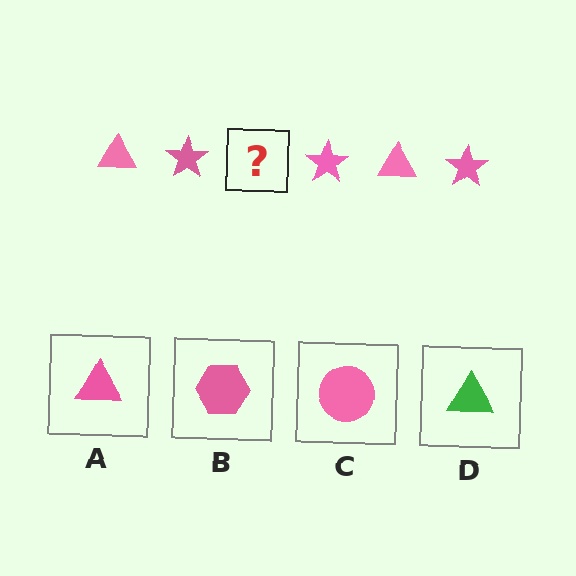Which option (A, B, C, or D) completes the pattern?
A.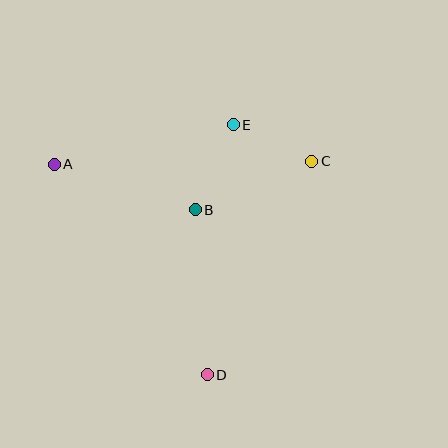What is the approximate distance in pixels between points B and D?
The distance between B and D is approximately 165 pixels.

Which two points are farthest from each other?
Points A and D are farthest from each other.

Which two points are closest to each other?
Points C and E are closest to each other.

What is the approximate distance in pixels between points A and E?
The distance between A and E is approximately 184 pixels.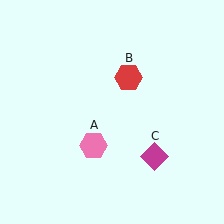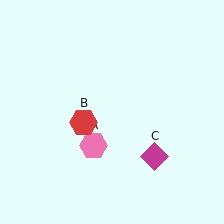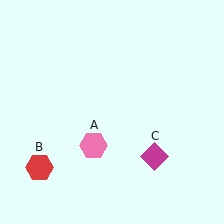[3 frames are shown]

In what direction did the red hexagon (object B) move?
The red hexagon (object B) moved down and to the left.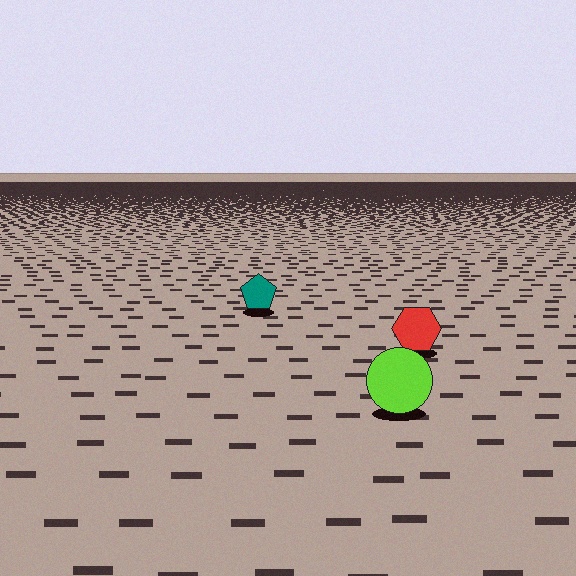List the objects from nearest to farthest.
From nearest to farthest: the lime circle, the red hexagon, the teal pentagon.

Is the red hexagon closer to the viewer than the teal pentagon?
Yes. The red hexagon is closer — you can tell from the texture gradient: the ground texture is coarser near it.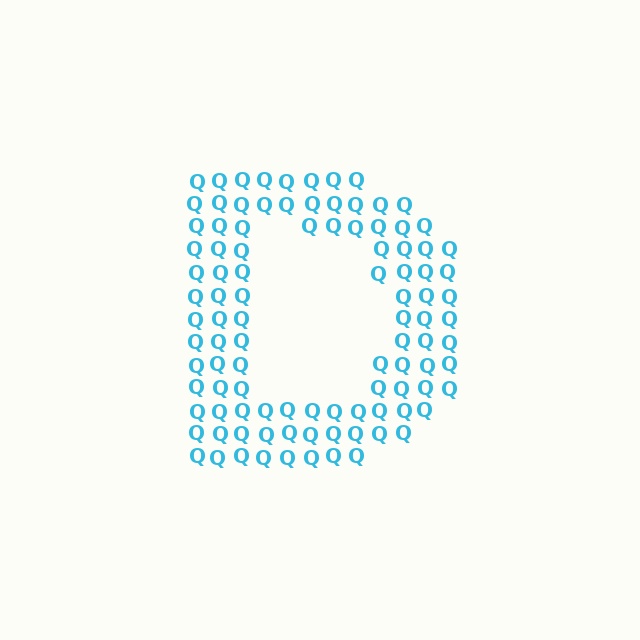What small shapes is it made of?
It is made of small letter Q's.